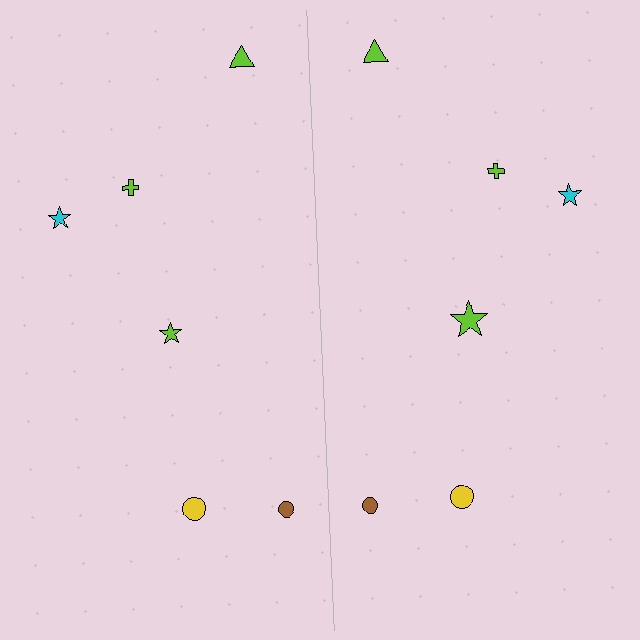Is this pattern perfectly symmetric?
No, the pattern is not perfectly symmetric. The lime star on the right side has a different size than its mirror counterpart.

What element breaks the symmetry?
The lime star on the right side has a different size than its mirror counterpart.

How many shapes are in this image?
There are 12 shapes in this image.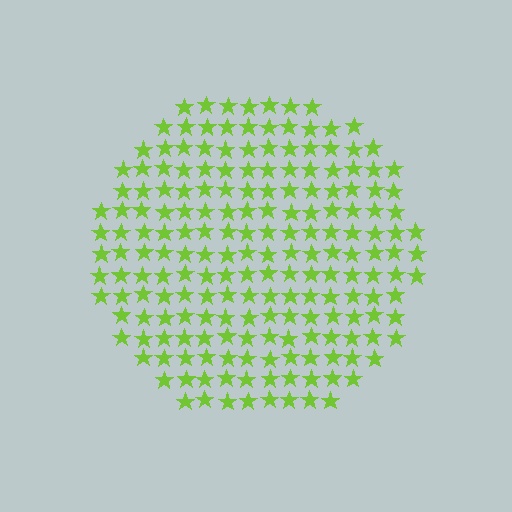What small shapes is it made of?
It is made of small stars.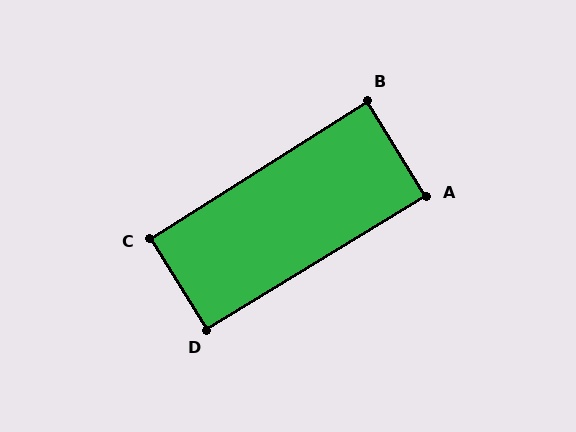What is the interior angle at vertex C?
Approximately 90 degrees (approximately right).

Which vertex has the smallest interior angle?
B, at approximately 90 degrees.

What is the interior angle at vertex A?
Approximately 90 degrees (approximately right).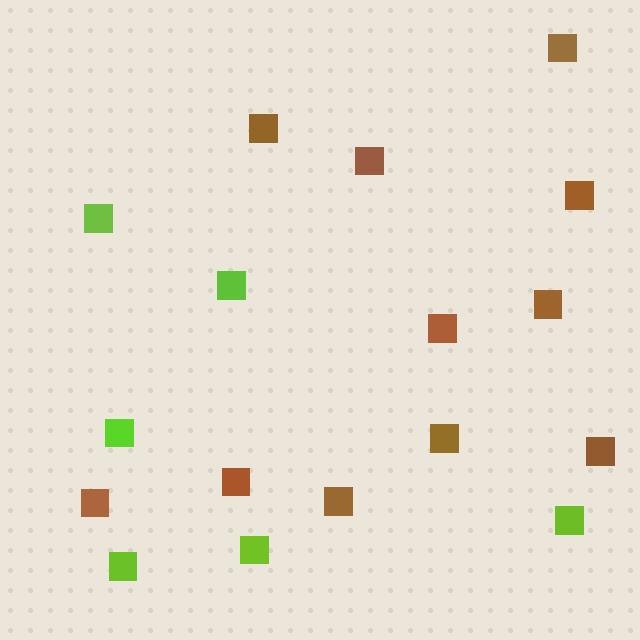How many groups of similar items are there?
There are 2 groups: one group of brown squares (11) and one group of lime squares (6).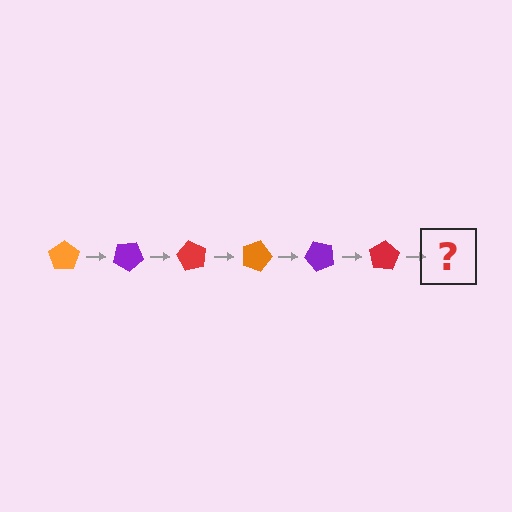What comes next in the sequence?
The next element should be an orange pentagon, rotated 180 degrees from the start.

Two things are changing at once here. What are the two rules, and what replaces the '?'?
The two rules are that it rotates 30 degrees each step and the color cycles through orange, purple, and red. The '?' should be an orange pentagon, rotated 180 degrees from the start.